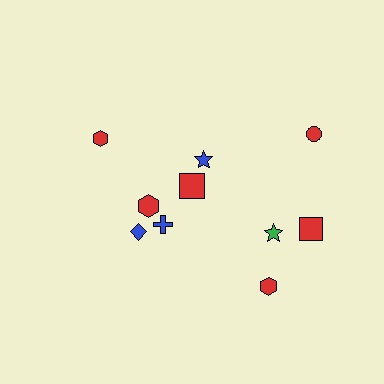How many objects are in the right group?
There are 4 objects.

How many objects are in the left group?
There are 6 objects.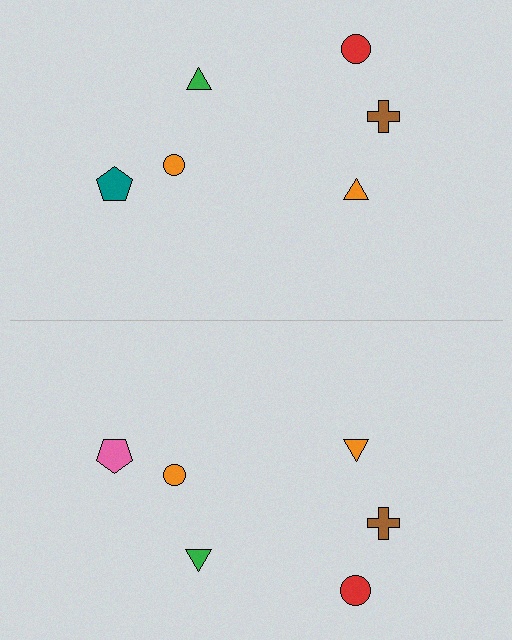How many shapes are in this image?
There are 12 shapes in this image.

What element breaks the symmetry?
The pink pentagon on the bottom side breaks the symmetry — its mirror counterpart is teal.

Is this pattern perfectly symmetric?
No, the pattern is not perfectly symmetric. The pink pentagon on the bottom side breaks the symmetry — its mirror counterpart is teal.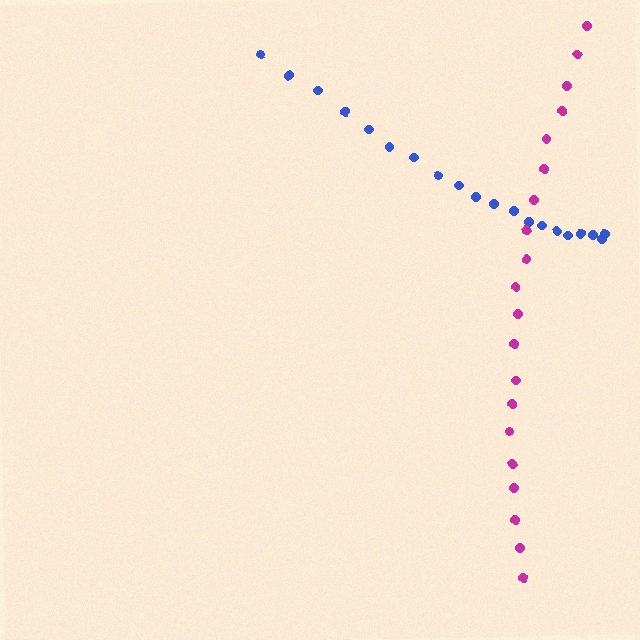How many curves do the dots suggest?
There are 2 distinct paths.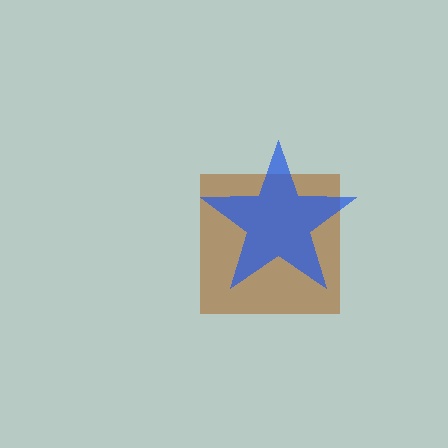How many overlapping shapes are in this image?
There are 2 overlapping shapes in the image.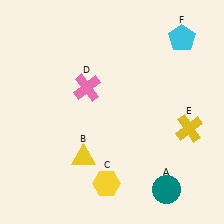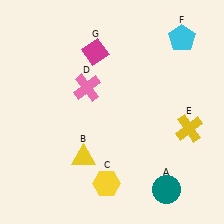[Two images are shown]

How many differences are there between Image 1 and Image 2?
There is 1 difference between the two images.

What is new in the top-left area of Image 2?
A magenta diamond (G) was added in the top-left area of Image 2.